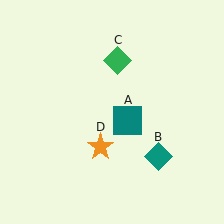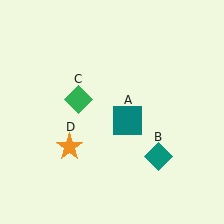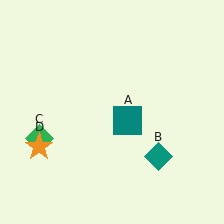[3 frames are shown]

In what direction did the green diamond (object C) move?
The green diamond (object C) moved down and to the left.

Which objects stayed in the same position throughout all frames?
Teal square (object A) and teal diamond (object B) remained stationary.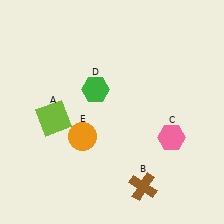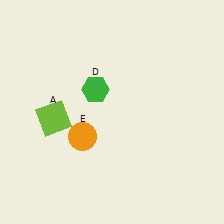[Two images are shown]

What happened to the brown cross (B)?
The brown cross (B) was removed in Image 2. It was in the bottom-right area of Image 1.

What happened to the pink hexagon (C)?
The pink hexagon (C) was removed in Image 2. It was in the bottom-right area of Image 1.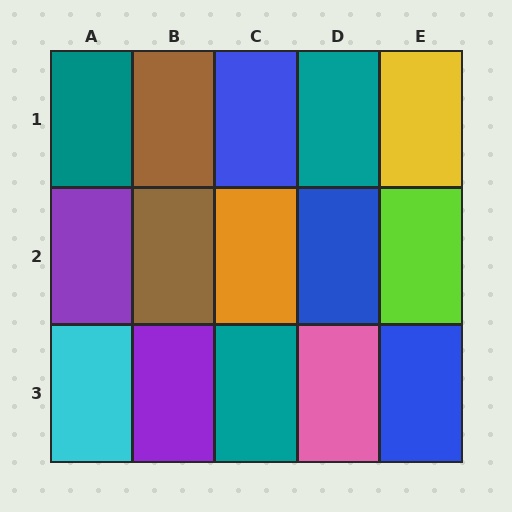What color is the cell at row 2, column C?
Orange.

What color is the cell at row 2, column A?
Purple.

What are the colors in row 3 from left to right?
Cyan, purple, teal, pink, blue.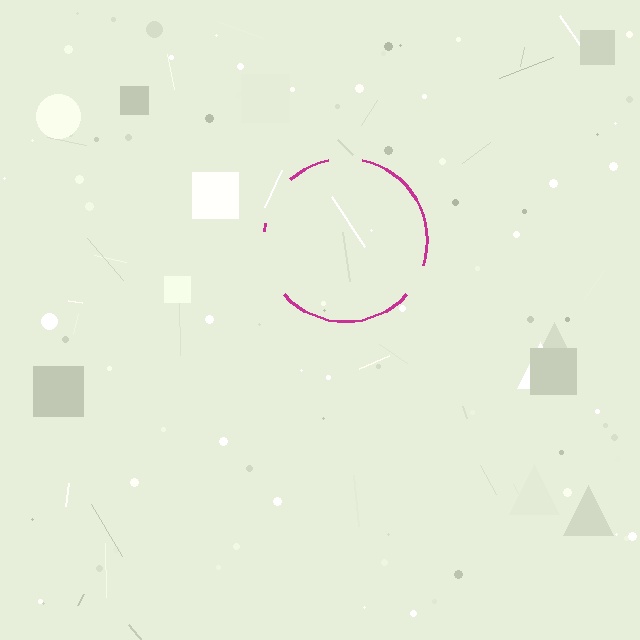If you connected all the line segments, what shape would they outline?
They would outline a circle.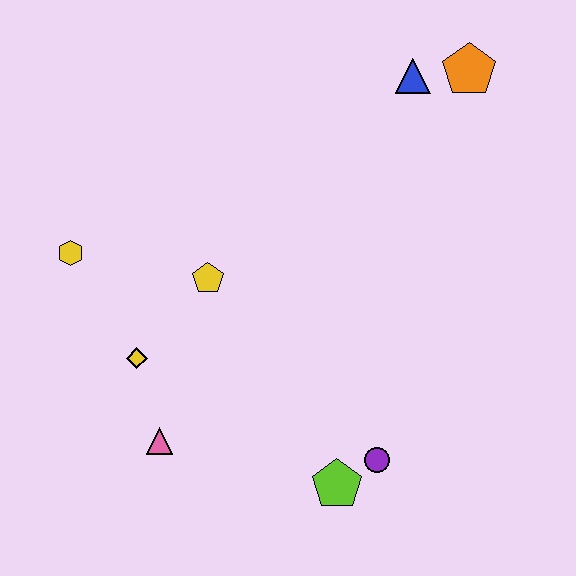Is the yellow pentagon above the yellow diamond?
Yes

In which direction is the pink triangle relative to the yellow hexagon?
The pink triangle is below the yellow hexagon.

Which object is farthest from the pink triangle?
The orange pentagon is farthest from the pink triangle.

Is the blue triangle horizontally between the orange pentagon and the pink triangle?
Yes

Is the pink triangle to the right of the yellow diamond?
Yes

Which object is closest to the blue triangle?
The orange pentagon is closest to the blue triangle.